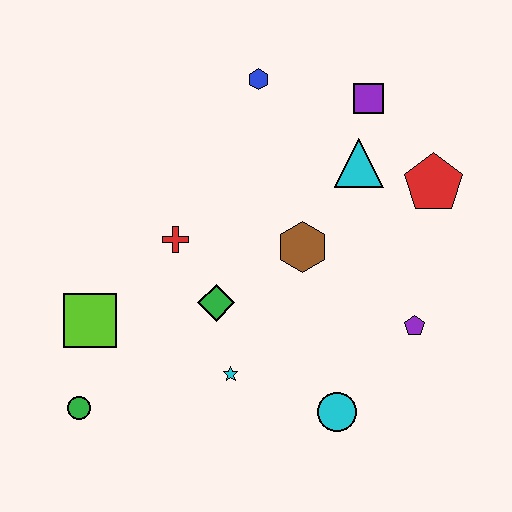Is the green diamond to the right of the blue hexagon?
No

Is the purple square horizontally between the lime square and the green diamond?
No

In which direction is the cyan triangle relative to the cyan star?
The cyan triangle is above the cyan star.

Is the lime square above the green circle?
Yes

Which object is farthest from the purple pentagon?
The green circle is farthest from the purple pentagon.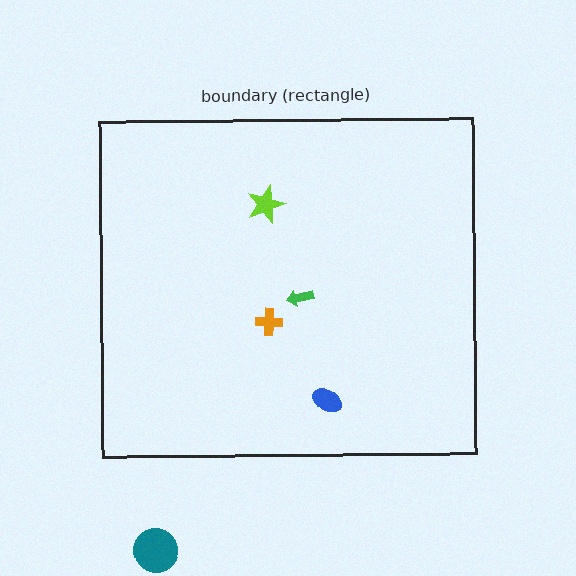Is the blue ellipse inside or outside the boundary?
Inside.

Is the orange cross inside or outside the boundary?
Inside.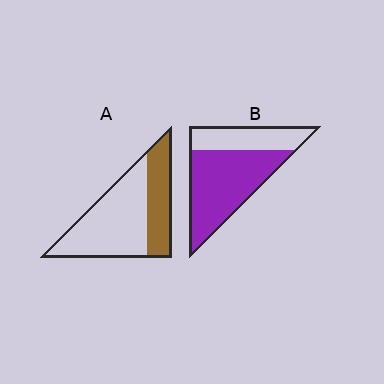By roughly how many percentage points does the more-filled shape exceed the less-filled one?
By roughly 35 percentage points (B over A).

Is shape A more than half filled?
No.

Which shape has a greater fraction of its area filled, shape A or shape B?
Shape B.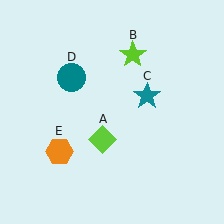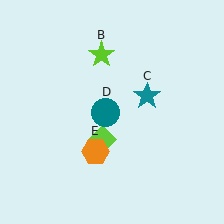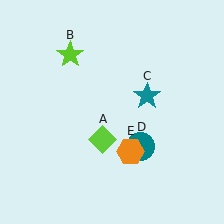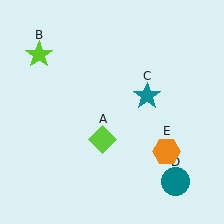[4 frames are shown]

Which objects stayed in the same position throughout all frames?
Lime diamond (object A) and teal star (object C) remained stationary.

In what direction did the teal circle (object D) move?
The teal circle (object D) moved down and to the right.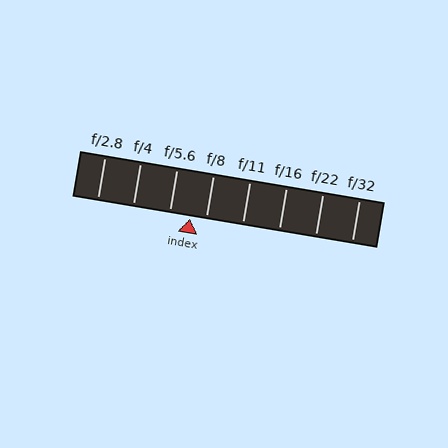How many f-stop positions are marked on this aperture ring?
There are 8 f-stop positions marked.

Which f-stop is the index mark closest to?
The index mark is closest to f/8.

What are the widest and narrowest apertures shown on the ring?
The widest aperture shown is f/2.8 and the narrowest is f/32.